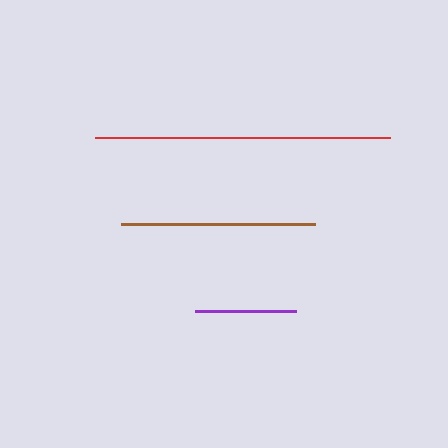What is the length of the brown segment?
The brown segment is approximately 194 pixels long.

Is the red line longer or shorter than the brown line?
The red line is longer than the brown line.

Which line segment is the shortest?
The purple line is the shortest at approximately 100 pixels.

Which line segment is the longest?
The red line is the longest at approximately 296 pixels.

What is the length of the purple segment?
The purple segment is approximately 100 pixels long.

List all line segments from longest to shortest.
From longest to shortest: red, brown, purple.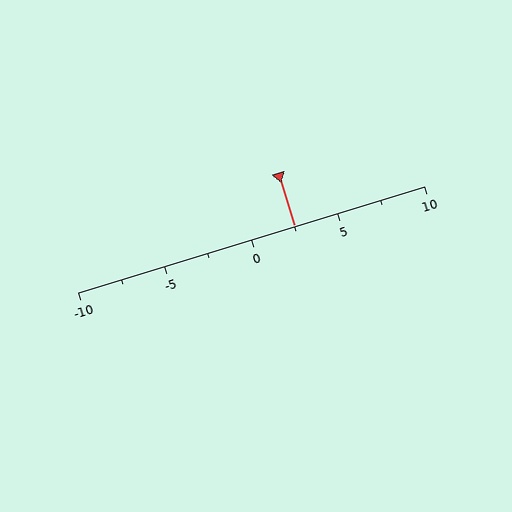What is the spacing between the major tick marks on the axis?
The major ticks are spaced 5 apart.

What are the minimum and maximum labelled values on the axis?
The axis runs from -10 to 10.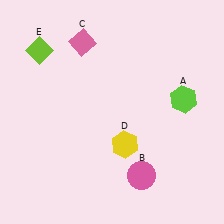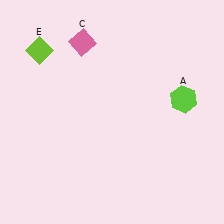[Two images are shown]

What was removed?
The yellow hexagon (D), the pink circle (B) were removed in Image 2.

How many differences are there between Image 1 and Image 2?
There are 2 differences between the two images.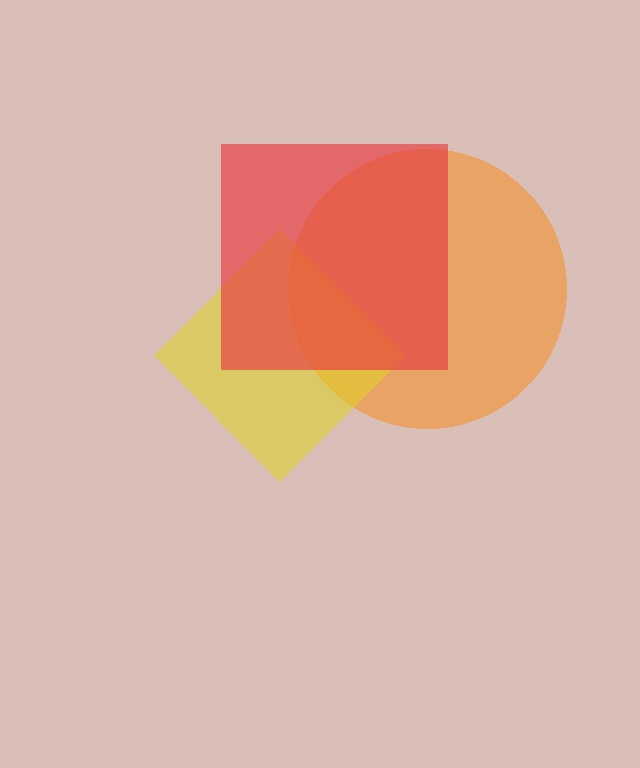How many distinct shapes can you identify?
There are 3 distinct shapes: an orange circle, a yellow diamond, a red square.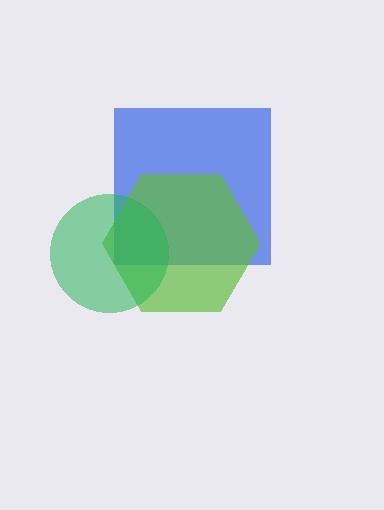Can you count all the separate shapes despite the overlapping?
Yes, there are 3 separate shapes.